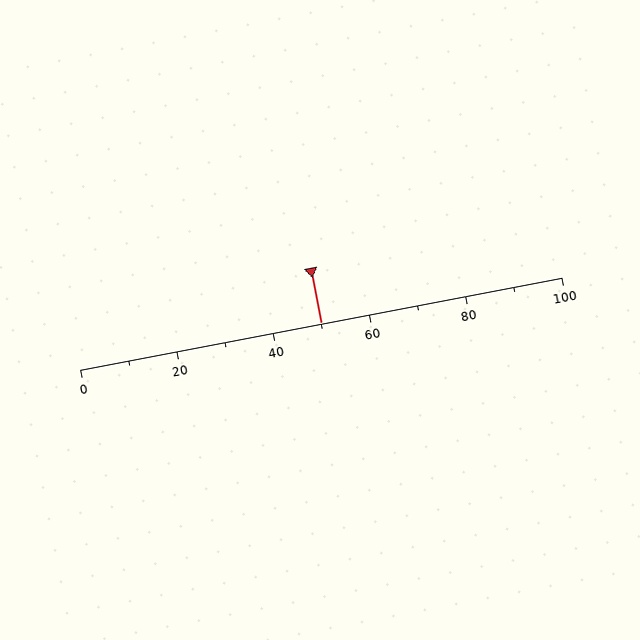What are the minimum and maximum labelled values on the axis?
The axis runs from 0 to 100.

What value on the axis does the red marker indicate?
The marker indicates approximately 50.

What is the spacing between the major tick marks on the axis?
The major ticks are spaced 20 apart.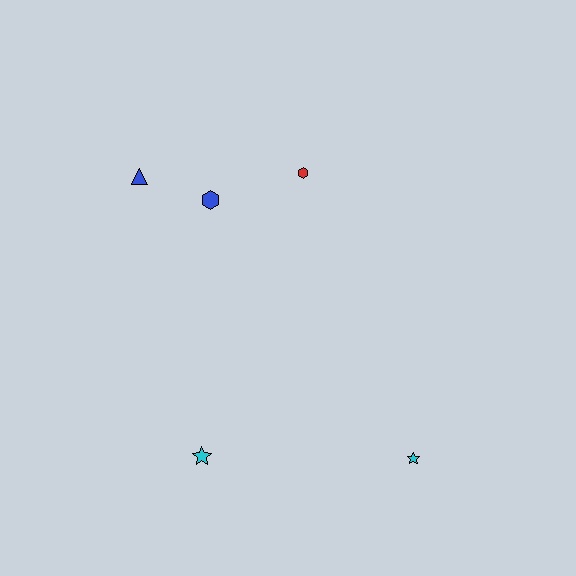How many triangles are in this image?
There is 1 triangle.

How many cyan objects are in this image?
There are 2 cyan objects.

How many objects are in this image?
There are 5 objects.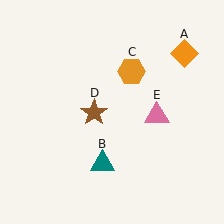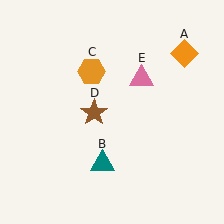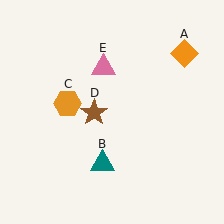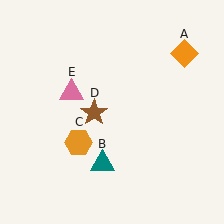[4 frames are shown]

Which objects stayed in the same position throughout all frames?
Orange diamond (object A) and teal triangle (object B) and brown star (object D) remained stationary.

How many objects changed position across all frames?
2 objects changed position: orange hexagon (object C), pink triangle (object E).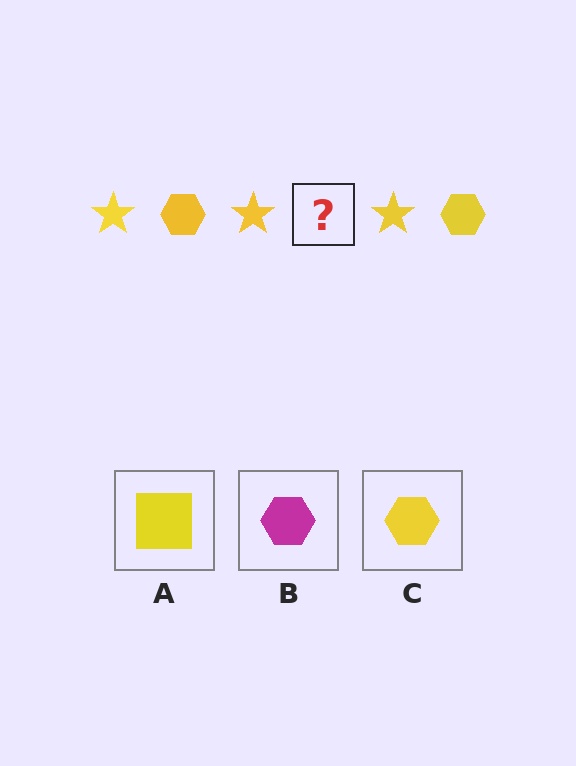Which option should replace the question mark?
Option C.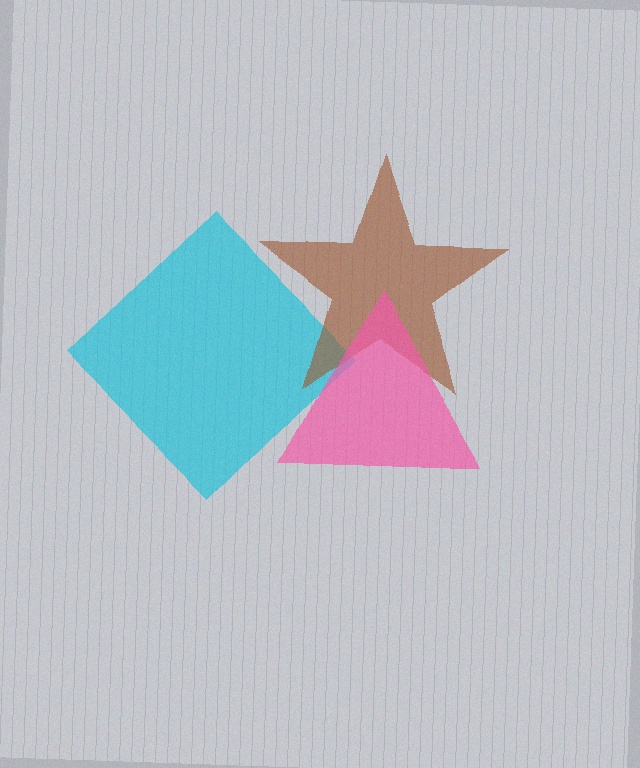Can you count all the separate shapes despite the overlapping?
Yes, there are 3 separate shapes.